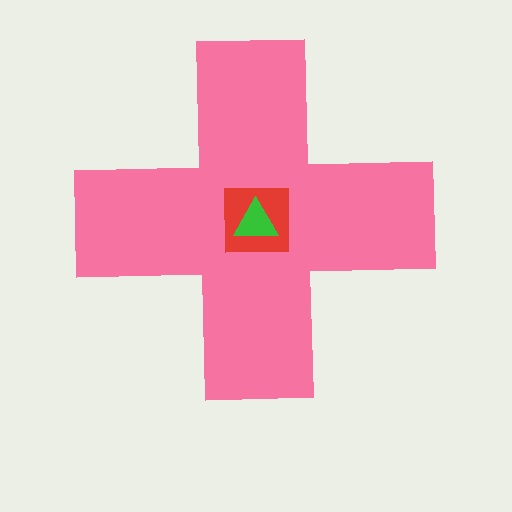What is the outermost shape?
The pink cross.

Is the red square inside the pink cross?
Yes.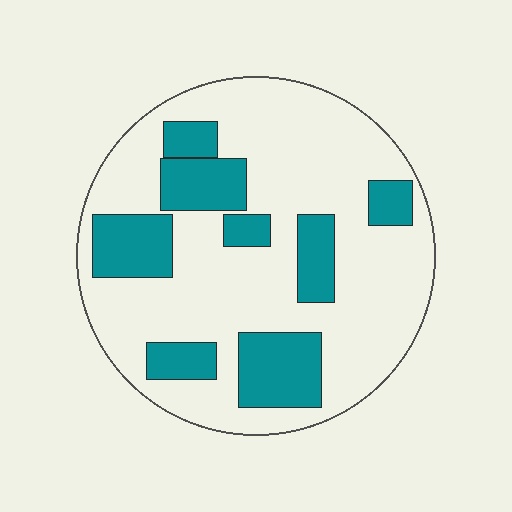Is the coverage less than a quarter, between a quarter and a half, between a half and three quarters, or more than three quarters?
Between a quarter and a half.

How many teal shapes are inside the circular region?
8.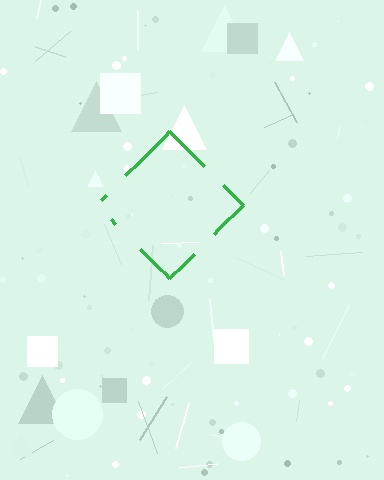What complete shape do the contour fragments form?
The contour fragments form a diamond.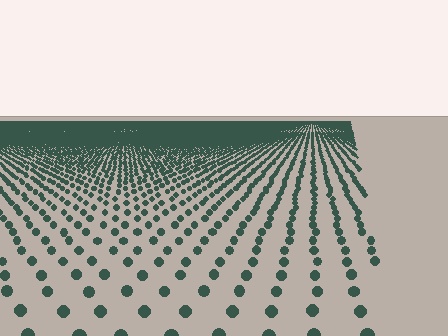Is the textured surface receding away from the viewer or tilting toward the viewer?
The surface is receding away from the viewer. Texture elements get smaller and denser toward the top.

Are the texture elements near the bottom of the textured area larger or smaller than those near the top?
Larger. Near the bottom, elements are closer to the viewer and appear at a bigger on-screen size.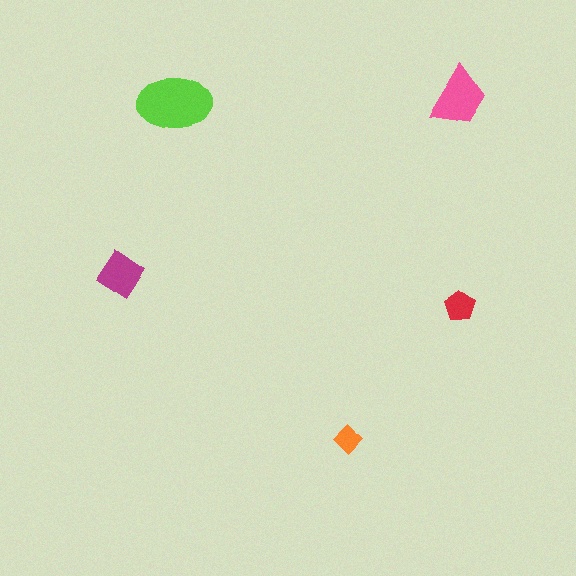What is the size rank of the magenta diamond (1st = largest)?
3rd.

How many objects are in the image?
There are 5 objects in the image.